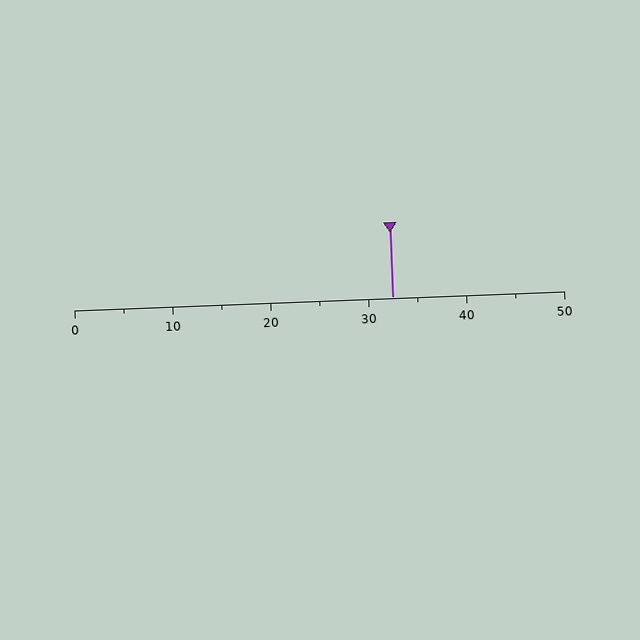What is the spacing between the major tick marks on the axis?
The major ticks are spaced 10 apart.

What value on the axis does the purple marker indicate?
The marker indicates approximately 32.5.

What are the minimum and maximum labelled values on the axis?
The axis runs from 0 to 50.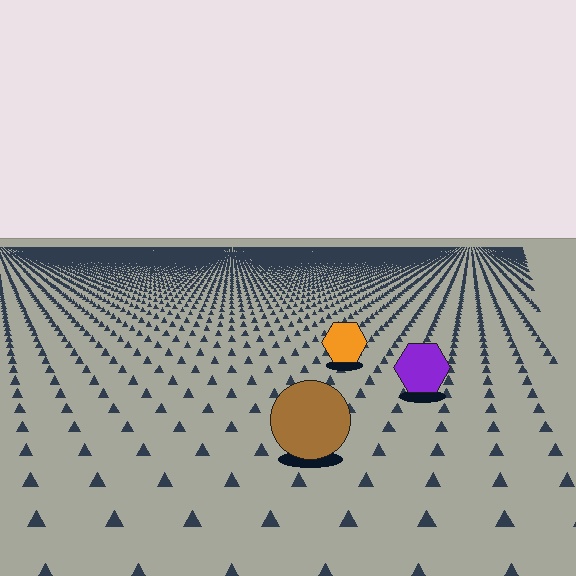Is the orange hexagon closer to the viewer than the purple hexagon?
No. The purple hexagon is closer — you can tell from the texture gradient: the ground texture is coarser near it.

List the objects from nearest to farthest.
From nearest to farthest: the brown circle, the purple hexagon, the orange hexagon.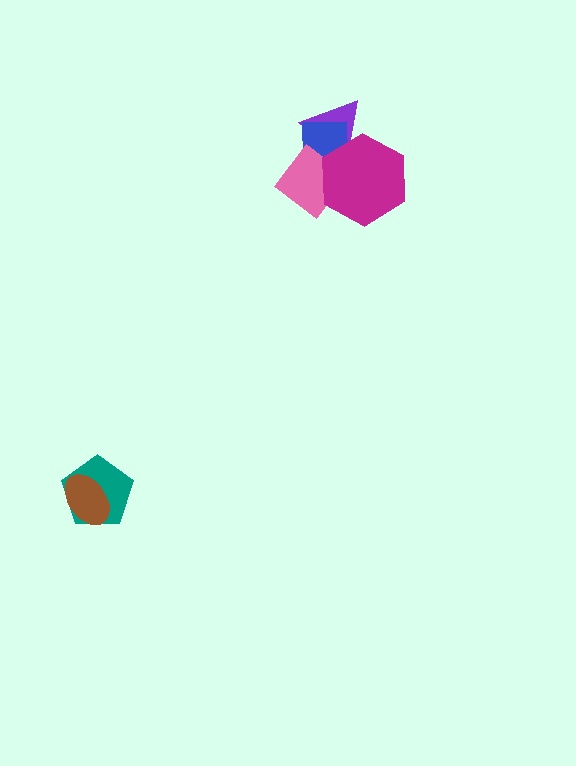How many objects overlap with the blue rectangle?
3 objects overlap with the blue rectangle.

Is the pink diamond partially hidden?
Yes, it is partially covered by another shape.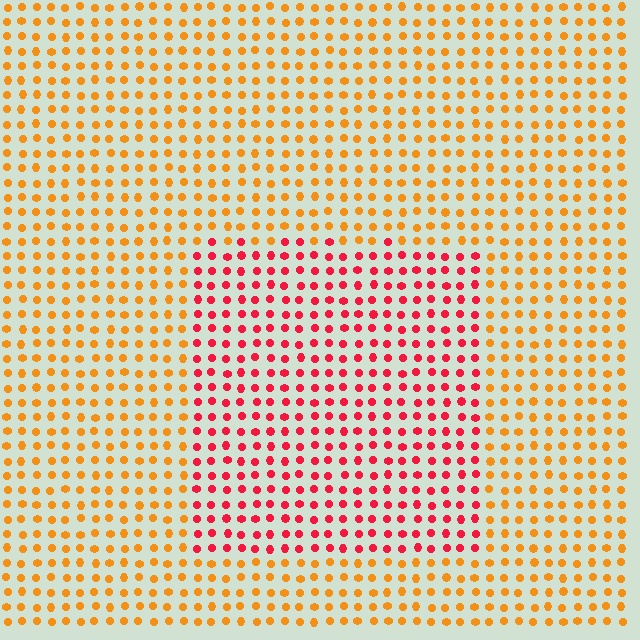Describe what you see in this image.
The image is filled with small orange elements in a uniform arrangement. A rectangle-shaped region is visible where the elements are tinted to a slightly different hue, forming a subtle color boundary.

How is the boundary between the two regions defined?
The boundary is defined purely by a slight shift in hue (about 44 degrees). Spacing, size, and orientation are identical on both sides.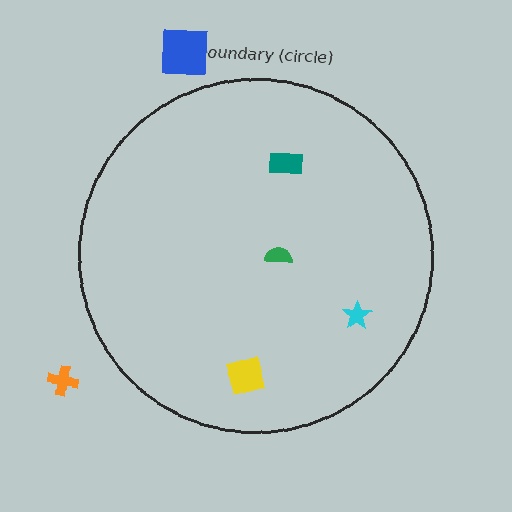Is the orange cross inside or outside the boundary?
Outside.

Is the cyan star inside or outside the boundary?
Inside.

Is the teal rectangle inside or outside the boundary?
Inside.